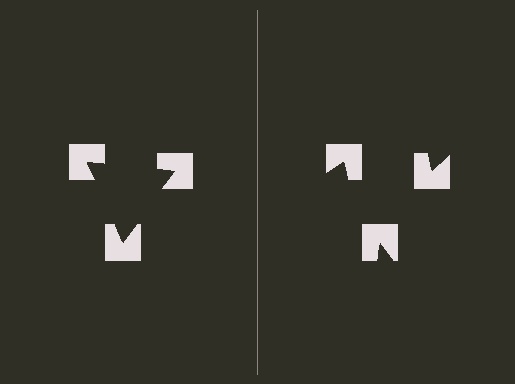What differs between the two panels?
The notched squares are positioned identically on both sides; only the wedge orientations differ. On the left they align to a triangle; on the right they are misaligned.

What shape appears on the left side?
An illusory triangle.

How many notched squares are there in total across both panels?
6 — 3 on each side.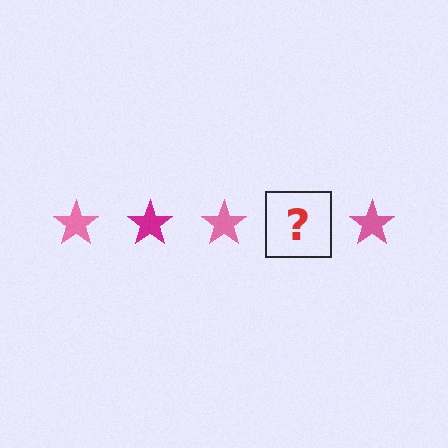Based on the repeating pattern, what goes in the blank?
The blank should be a magenta star.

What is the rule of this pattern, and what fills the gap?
The rule is that the pattern cycles through pink, magenta stars. The gap should be filled with a magenta star.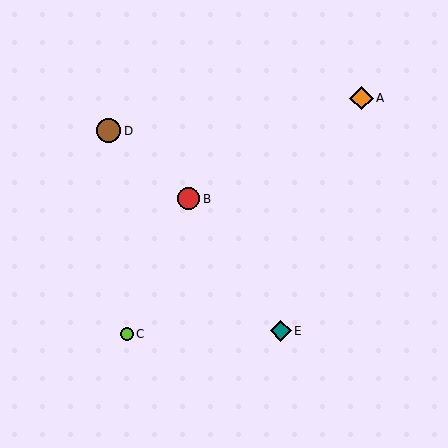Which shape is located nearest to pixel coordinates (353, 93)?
The orange diamond (labeled A) at (361, 98) is nearest to that location.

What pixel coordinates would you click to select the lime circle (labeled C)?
Click at (127, 334) to select the lime circle C.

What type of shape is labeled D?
Shape D is a brown circle.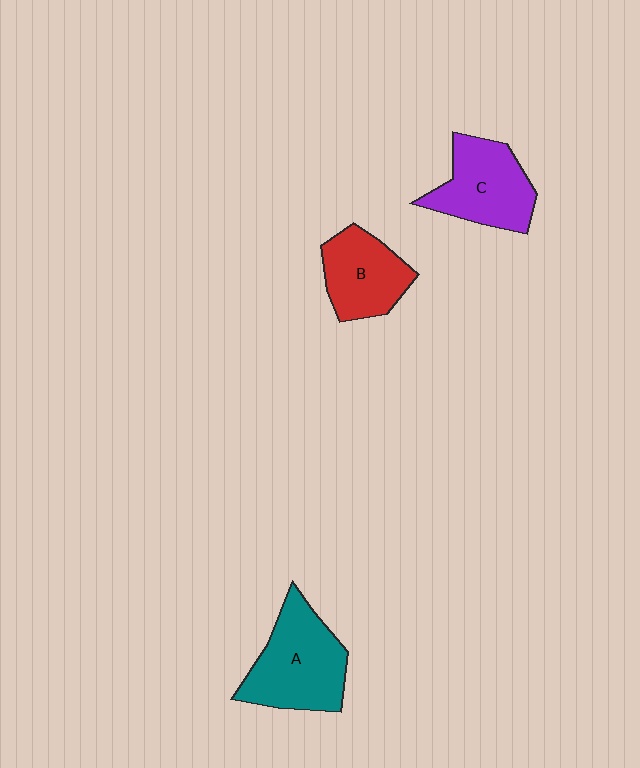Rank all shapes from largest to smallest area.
From largest to smallest: A (teal), C (purple), B (red).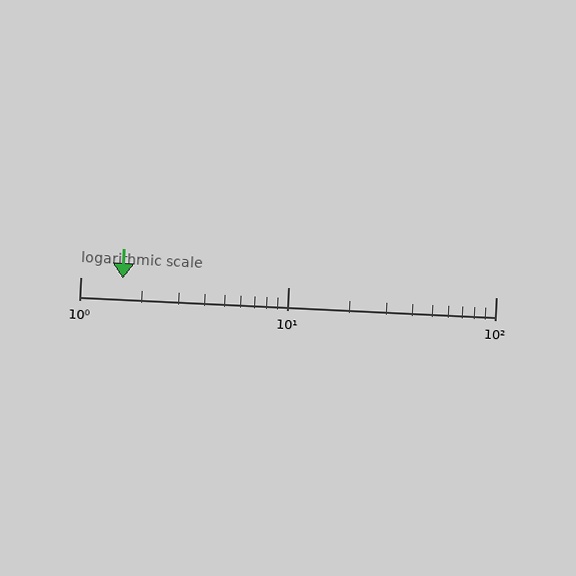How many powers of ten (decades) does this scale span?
The scale spans 2 decades, from 1 to 100.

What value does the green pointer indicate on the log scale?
The pointer indicates approximately 1.6.